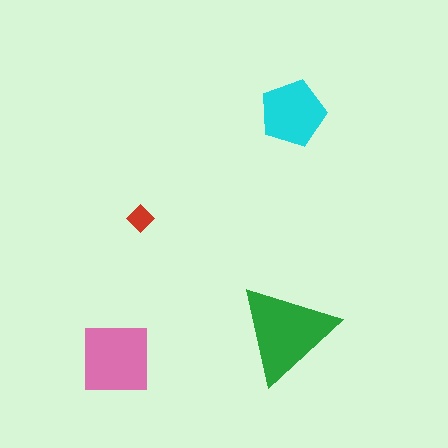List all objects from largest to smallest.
The green triangle, the pink square, the cyan pentagon, the red diamond.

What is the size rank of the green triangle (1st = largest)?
1st.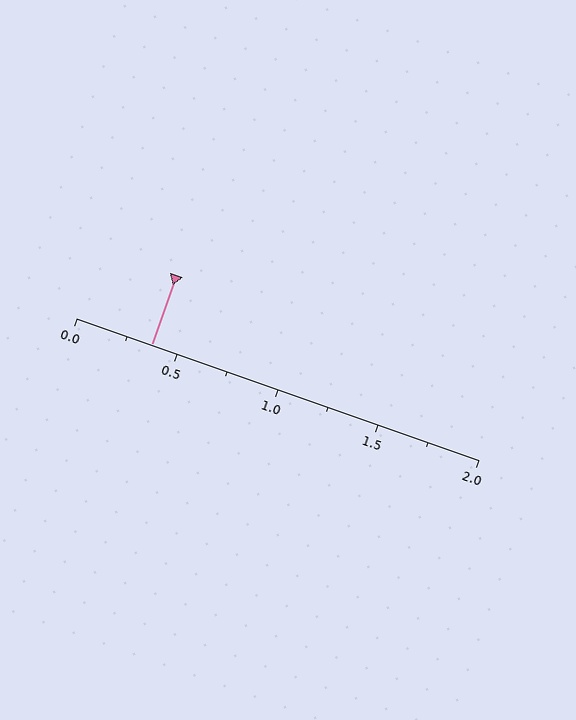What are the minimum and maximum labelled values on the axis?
The axis runs from 0.0 to 2.0.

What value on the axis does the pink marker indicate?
The marker indicates approximately 0.38.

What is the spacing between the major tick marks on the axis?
The major ticks are spaced 0.5 apart.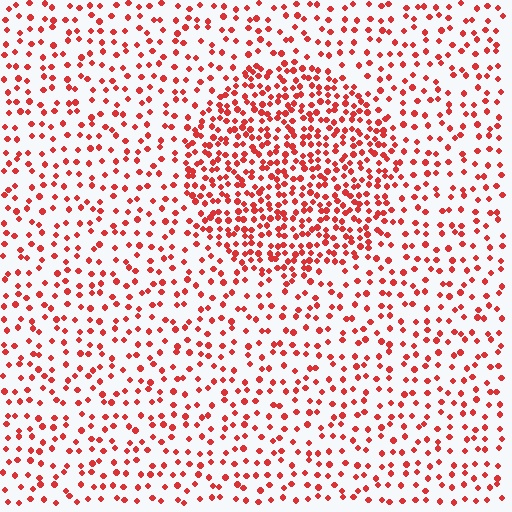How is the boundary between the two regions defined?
The boundary is defined by a change in element density (approximately 2.1x ratio). All elements are the same color, size, and shape.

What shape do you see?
I see a circle.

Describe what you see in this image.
The image contains small red elements arranged at two different densities. A circle-shaped region is visible where the elements are more densely packed than the surrounding area.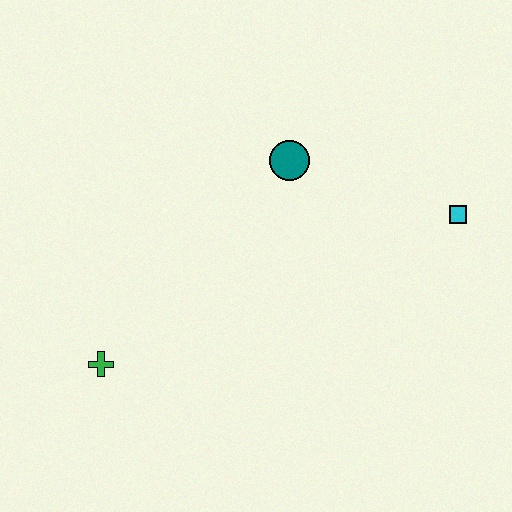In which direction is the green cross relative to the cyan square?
The green cross is to the left of the cyan square.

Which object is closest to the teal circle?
The cyan square is closest to the teal circle.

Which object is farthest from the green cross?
The cyan square is farthest from the green cross.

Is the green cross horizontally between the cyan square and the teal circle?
No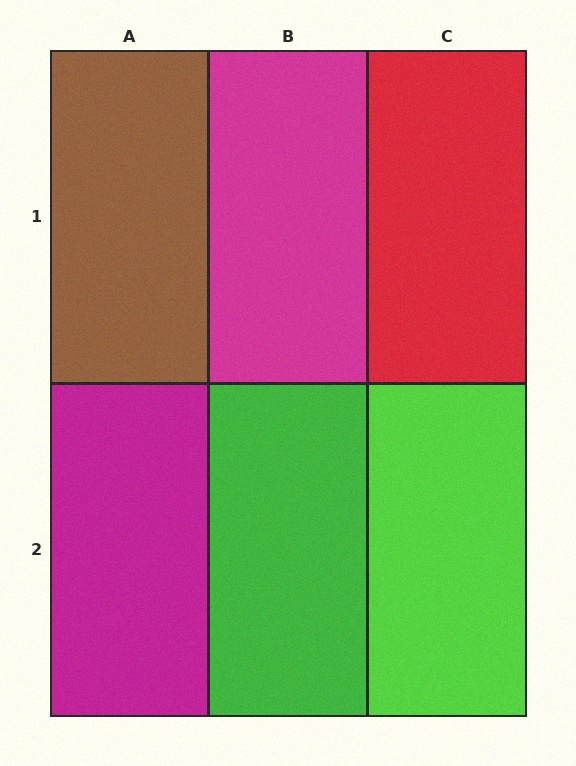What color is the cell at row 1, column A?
Brown.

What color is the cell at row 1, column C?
Red.